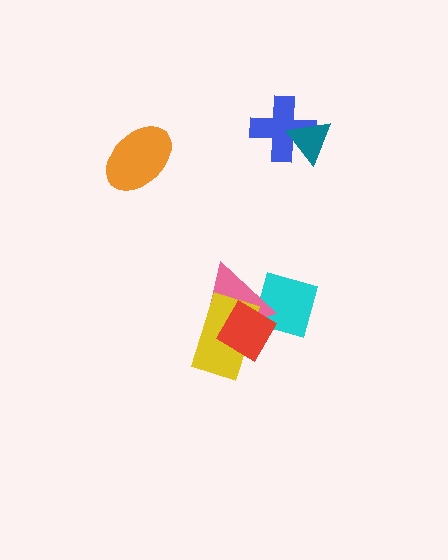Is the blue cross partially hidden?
Yes, it is partially covered by another shape.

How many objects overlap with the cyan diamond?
3 objects overlap with the cyan diamond.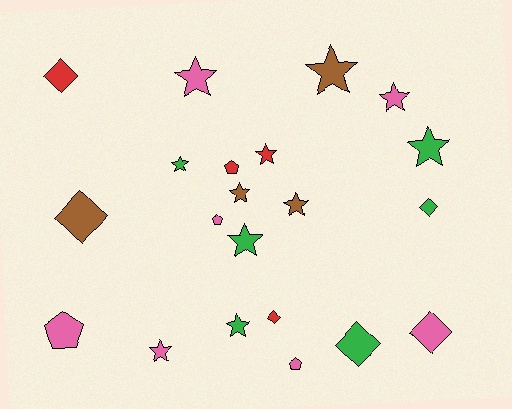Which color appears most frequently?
Pink, with 7 objects.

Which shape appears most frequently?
Star, with 11 objects.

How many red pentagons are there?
There is 1 red pentagon.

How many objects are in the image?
There are 21 objects.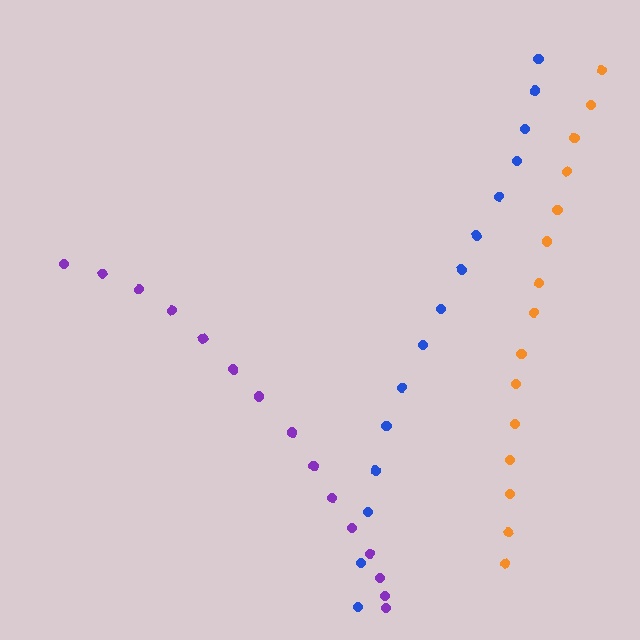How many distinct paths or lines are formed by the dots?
There are 3 distinct paths.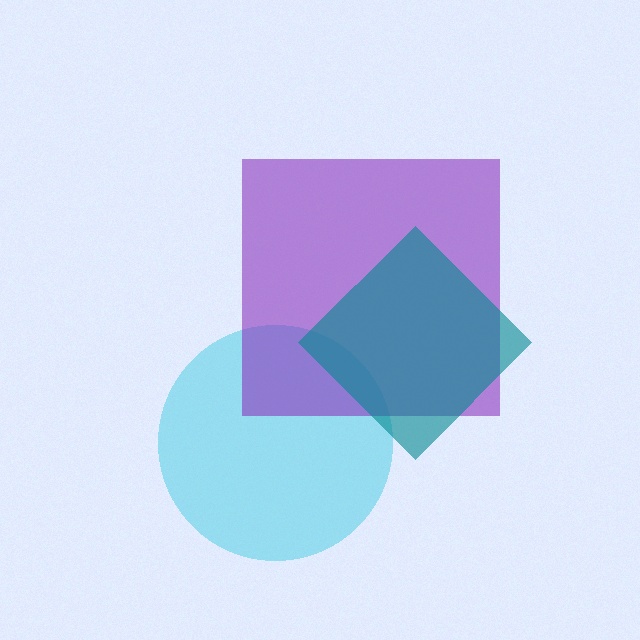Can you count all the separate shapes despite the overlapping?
Yes, there are 3 separate shapes.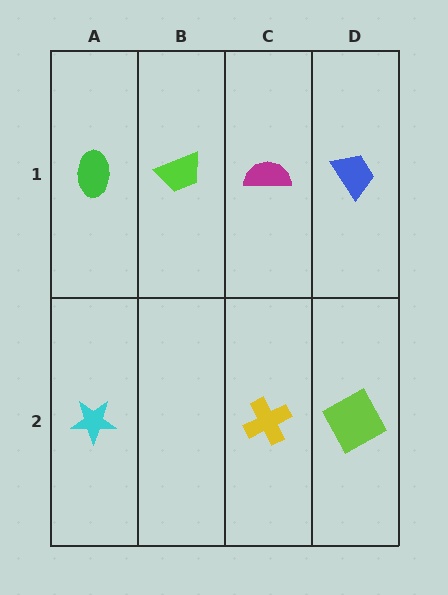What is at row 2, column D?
A lime square.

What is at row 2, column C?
A yellow cross.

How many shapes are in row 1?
4 shapes.